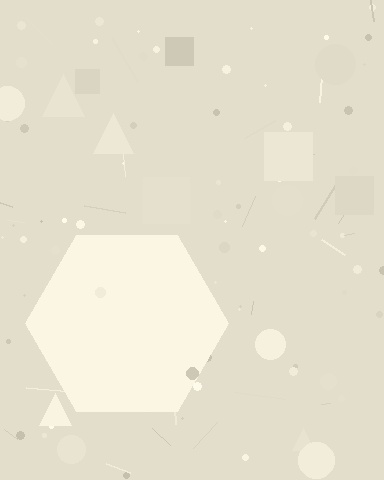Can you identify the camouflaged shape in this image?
The camouflaged shape is a hexagon.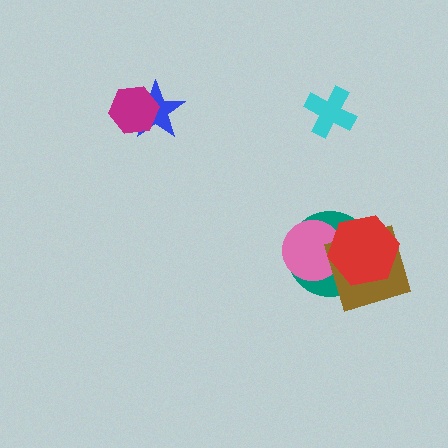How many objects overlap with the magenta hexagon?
1 object overlaps with the magenta hexagon.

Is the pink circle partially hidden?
Yes, it is partially covered by another shape.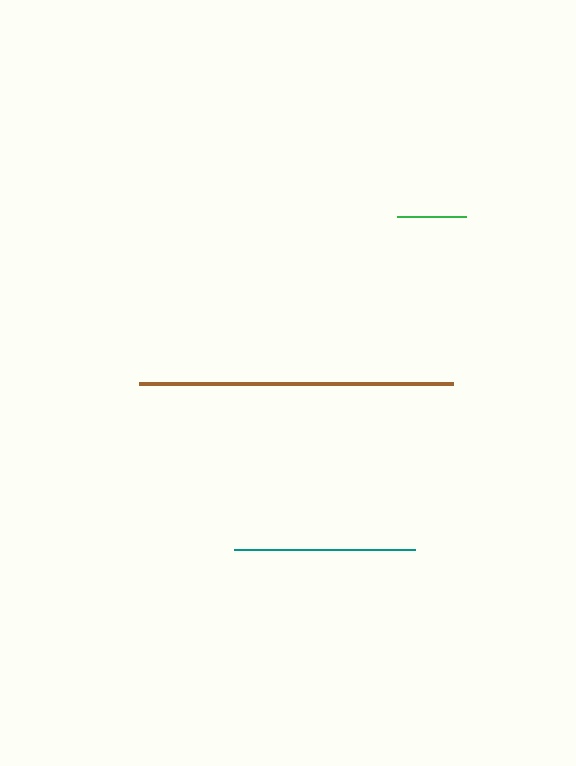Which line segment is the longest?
The brown line is the longest at approximately 314 pixels.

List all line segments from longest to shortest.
From longest to shortest: brown, teal, green.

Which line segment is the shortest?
The green line is the shortest at approximately 69 pixels.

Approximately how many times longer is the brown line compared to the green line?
The brown line is approximately 4.5 times the length of the green line.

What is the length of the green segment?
The green segment is approximately 69 pixels long.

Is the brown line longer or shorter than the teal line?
The brown line is longer than the teal line.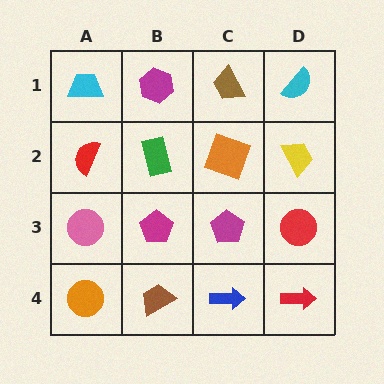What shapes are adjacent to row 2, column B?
A magenta hexagon (row 1, column B), a magenta pentagon (row 3, column B), a red semicircle (row 2, column A), an orange square (row 2, column C).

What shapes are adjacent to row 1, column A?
A red semicircle (row 2, column A), a magenta hexagon (row 1, column B).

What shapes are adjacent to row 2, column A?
A cyan trapezoid (row 1, column A), a pink circle (row 3, column A), a green rectangle (row 2, column B).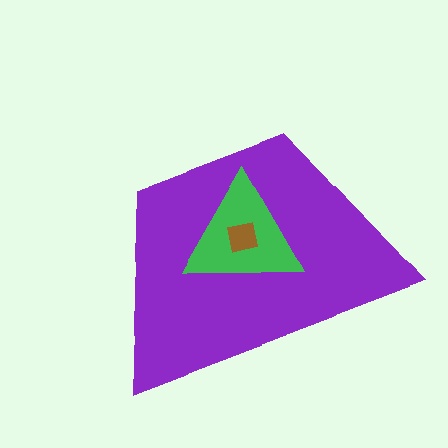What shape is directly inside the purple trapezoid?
The green triangle.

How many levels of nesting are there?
3.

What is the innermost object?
The brown square.